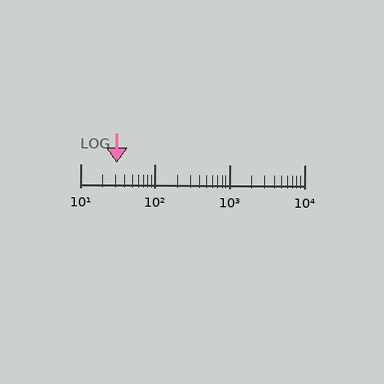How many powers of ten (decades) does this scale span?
The scale spans 3 decades, from 10 to 10000.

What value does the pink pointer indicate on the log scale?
The pointer indicates approximately 31.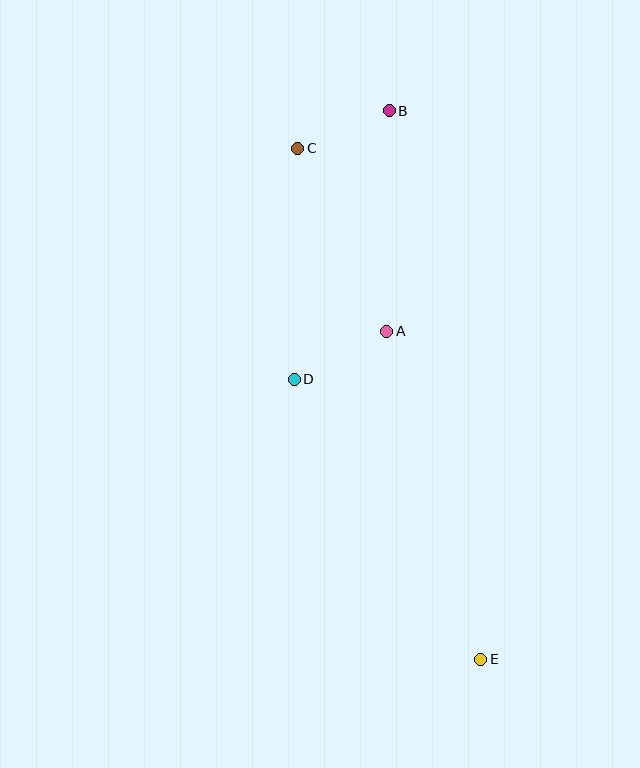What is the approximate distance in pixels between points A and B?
The distance between A and B is approximately 220 pixels.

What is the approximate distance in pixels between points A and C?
The distance between A and C is approximately 203 pixels.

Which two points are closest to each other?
Points B and C are closest to each other.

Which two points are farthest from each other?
Points B and E are farthest from each other.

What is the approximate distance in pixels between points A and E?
The distance between A and E is approximately 342 pixels.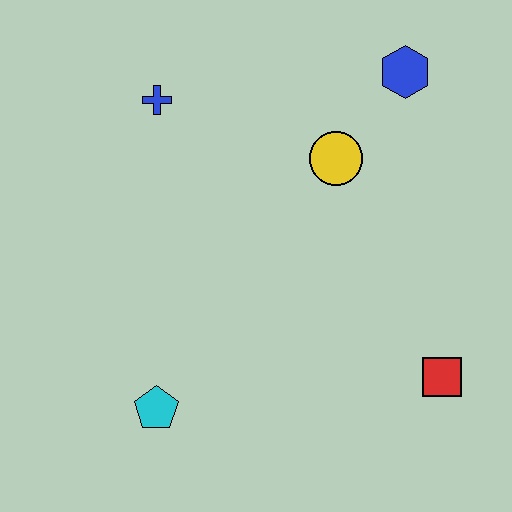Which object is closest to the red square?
The yellow circle is closest to the red square.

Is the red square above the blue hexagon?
No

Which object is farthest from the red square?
The blue cross is farthest from the red square.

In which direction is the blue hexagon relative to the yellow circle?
The blue hexagon is above the yellow circle.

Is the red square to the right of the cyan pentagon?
Yes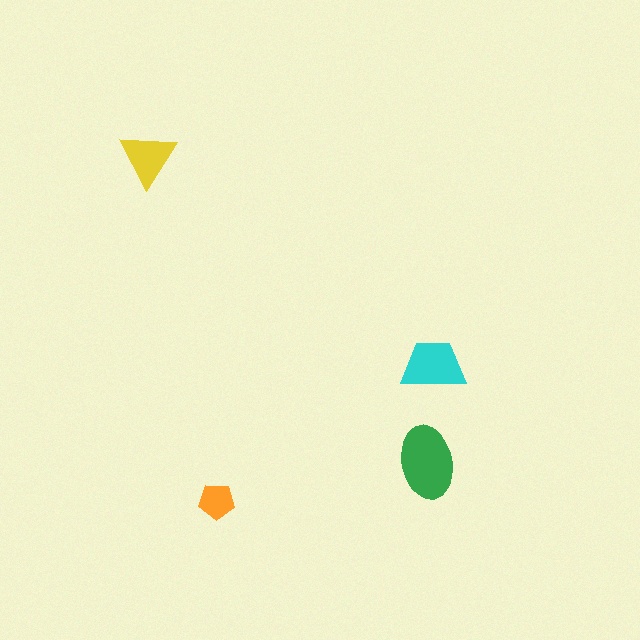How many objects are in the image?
There are 4 objects in the image.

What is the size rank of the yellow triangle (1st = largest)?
3rd.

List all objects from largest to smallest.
The green ellipse, the cyan trapezoid, the yellow triangle, the orange pentagon.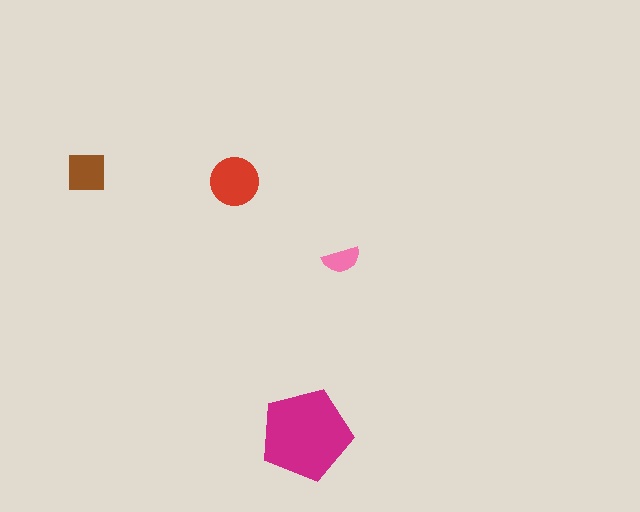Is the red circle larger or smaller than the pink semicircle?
Larger.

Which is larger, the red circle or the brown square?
The red circle.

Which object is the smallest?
The pink semicircle.